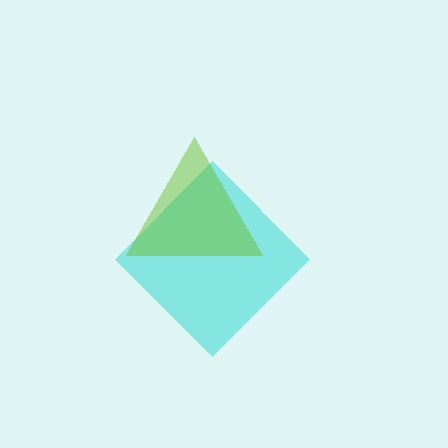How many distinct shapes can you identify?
There are 2 distinct shapes: a cyan diamond, a lime triangle.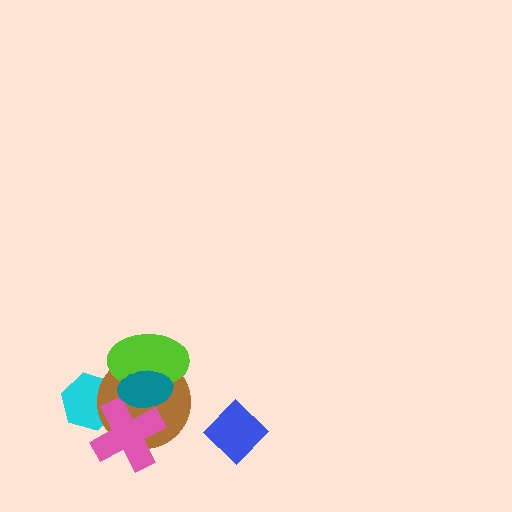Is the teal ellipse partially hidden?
No, no other shape covers it.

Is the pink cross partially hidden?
Yes, it is partially covered by another shape.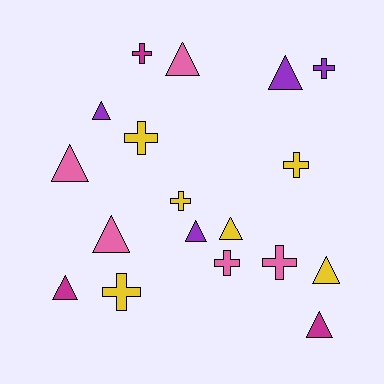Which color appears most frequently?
Yellow, with 6 objects.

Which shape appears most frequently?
Triangle, with 10 objects.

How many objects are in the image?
There are 18 objects.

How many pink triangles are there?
There are 3 pink triangles.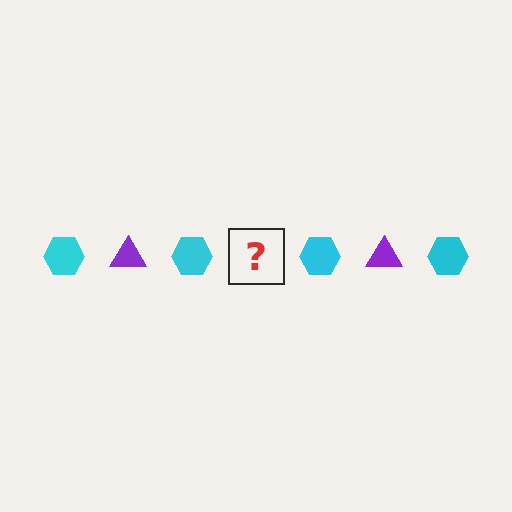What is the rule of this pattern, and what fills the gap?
The rule is that the pattern alternates between cyan hexagon and purple triangle. The gap should be filled with a purple triangle.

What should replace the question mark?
The question mark should be replaced with a purple triangle.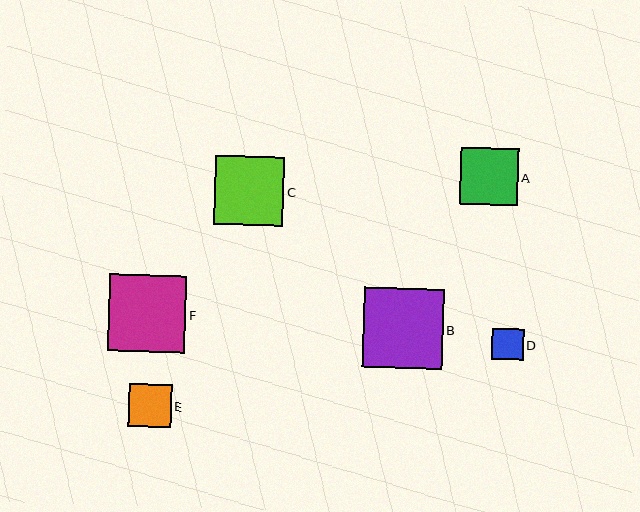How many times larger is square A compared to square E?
Square A is approximately 1.3 times the size of square E.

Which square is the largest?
Square B is the largest with a size of approximately 80 pixels.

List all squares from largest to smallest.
From largest to smallest: B, F, C, A, E, D.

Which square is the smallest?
Square D is the smallest with a size of approximately 31 pixels.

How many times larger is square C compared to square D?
Square C is approximately 2.2 times the size of square D.